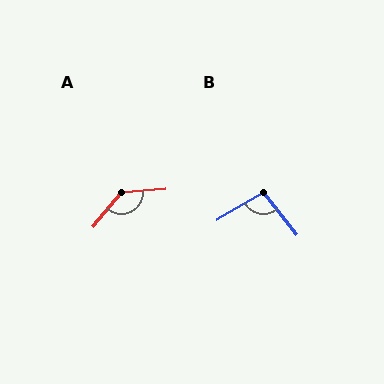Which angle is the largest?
A, at approximately 135 degrees.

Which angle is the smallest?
B, at approximately 98 degrees.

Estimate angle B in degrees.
Approximately 98 degrees.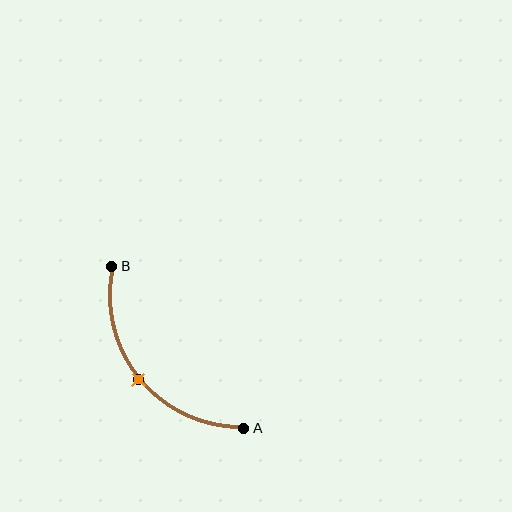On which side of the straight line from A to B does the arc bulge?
The arc bulges below and to the left of the straight line connecting A and B.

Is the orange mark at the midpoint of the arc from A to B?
Yes. The orange mark lies on the arc at equal arc-length from both A and B — it is the arc midpoint.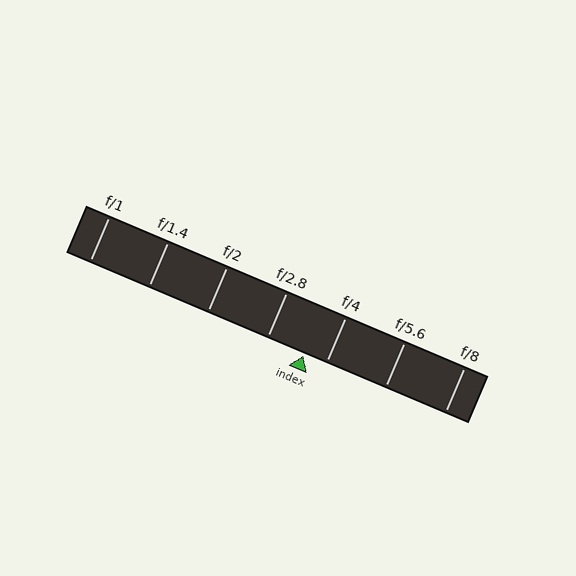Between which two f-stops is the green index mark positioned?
The index mark is between f/2.8 and f/4.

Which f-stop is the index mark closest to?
The index mark is closest to f/4.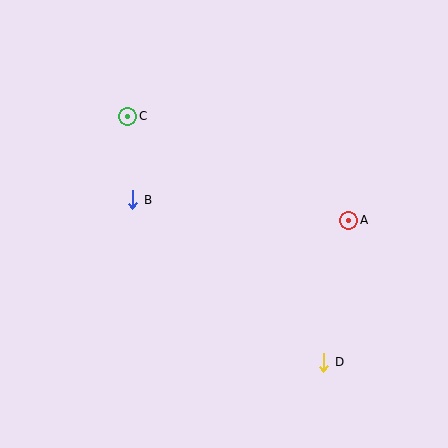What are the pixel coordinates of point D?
Point D is at (324, 362).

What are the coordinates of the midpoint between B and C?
The midpoint between B and C is at (130, 158).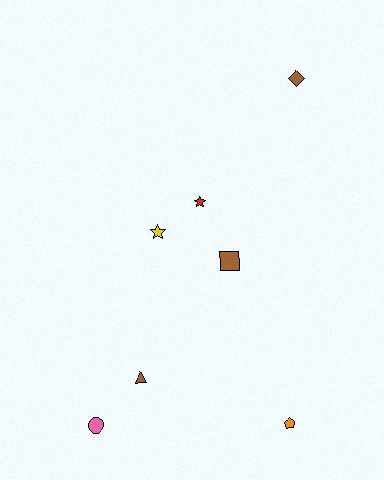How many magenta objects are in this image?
There are no magenta objects.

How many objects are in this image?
There are 7 objects.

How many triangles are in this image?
There is 1 triangle.